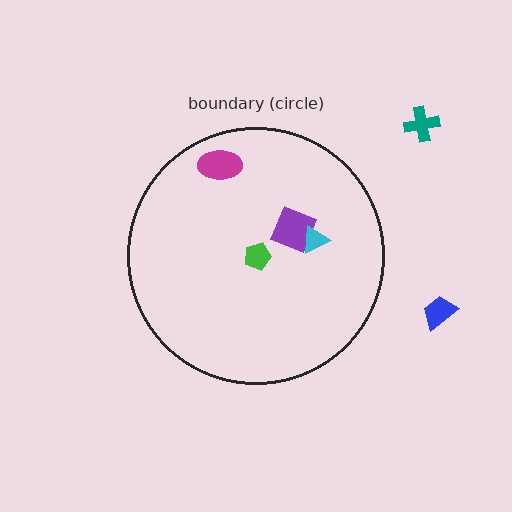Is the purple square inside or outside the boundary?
Inside.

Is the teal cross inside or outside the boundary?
Outside.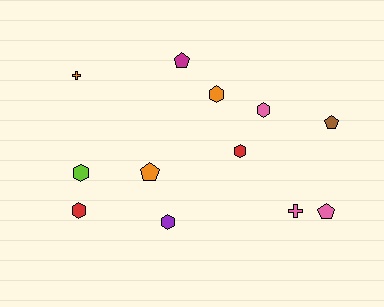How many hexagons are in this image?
There are 6 hexagons.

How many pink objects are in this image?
There are 3 pink objects.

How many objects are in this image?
There are 12 objects.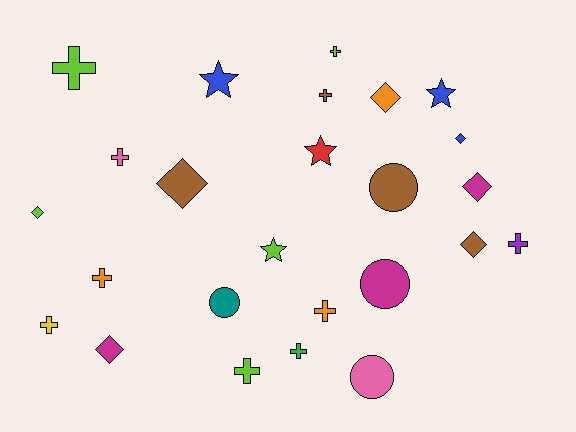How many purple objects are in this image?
There is 1 purple object.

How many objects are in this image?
There are 25 objects.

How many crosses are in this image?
There are 10 crosses.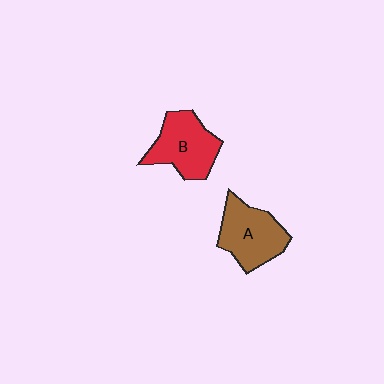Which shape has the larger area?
Shape A (brown).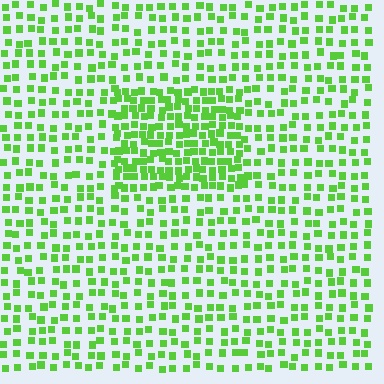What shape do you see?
I see a rectangle.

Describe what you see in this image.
The image contains small lime elements arranged at two different densities. A rectangle-shaped region is visible where the elements are more densely packed than the surrounding area.